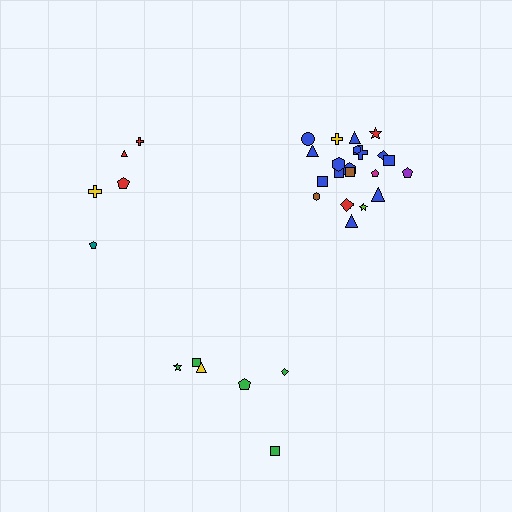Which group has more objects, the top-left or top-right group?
The top-right group.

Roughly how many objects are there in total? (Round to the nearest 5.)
Roughly 35 objects in total.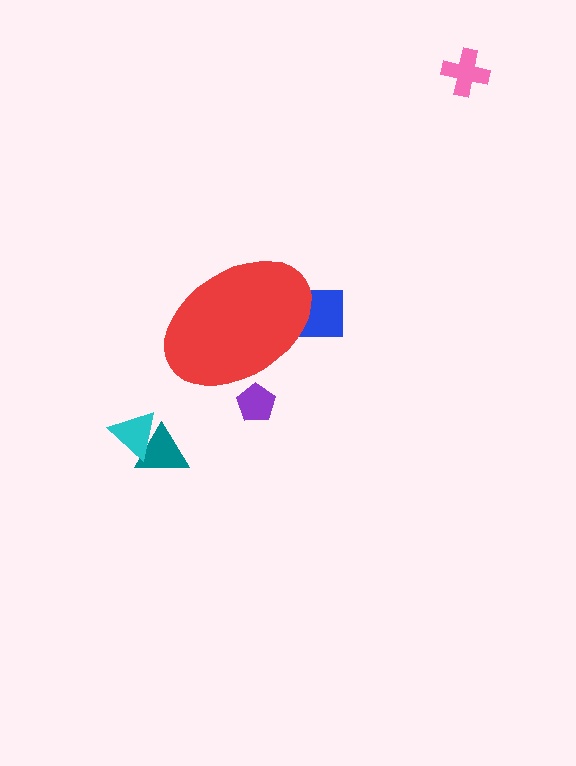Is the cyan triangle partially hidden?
No, the cyan triangle is fully visible.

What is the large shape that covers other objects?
A red ellipse.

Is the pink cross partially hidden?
No, the pink cross is fully visible.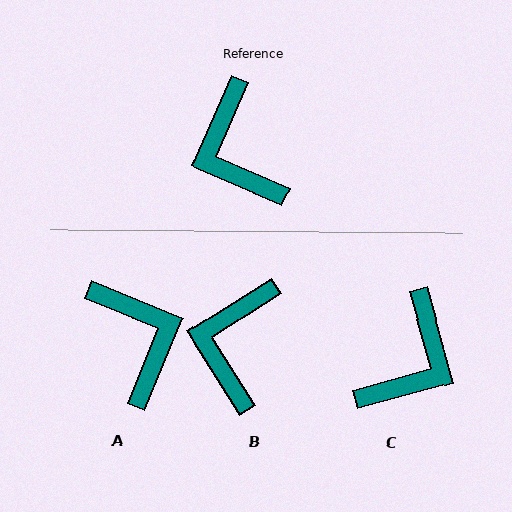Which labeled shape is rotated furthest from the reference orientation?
A, about 179 degrees away.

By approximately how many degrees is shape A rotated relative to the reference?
Approximately 179 degrees clockwise.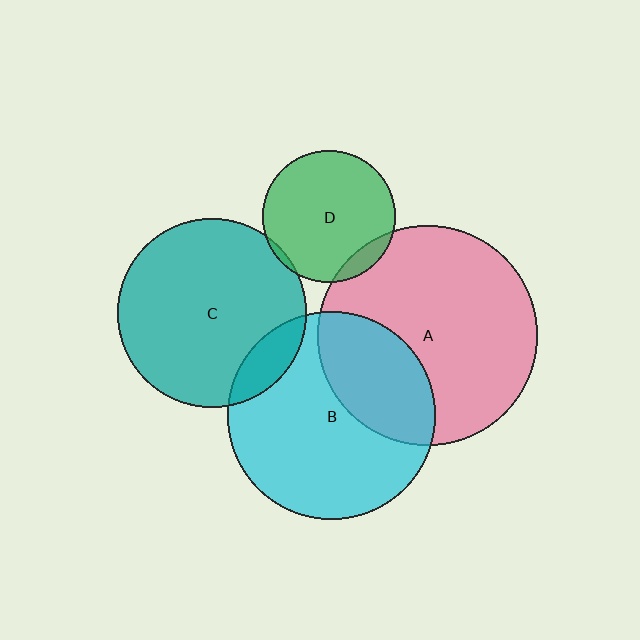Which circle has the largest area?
Circle A (pink).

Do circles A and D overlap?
Yes.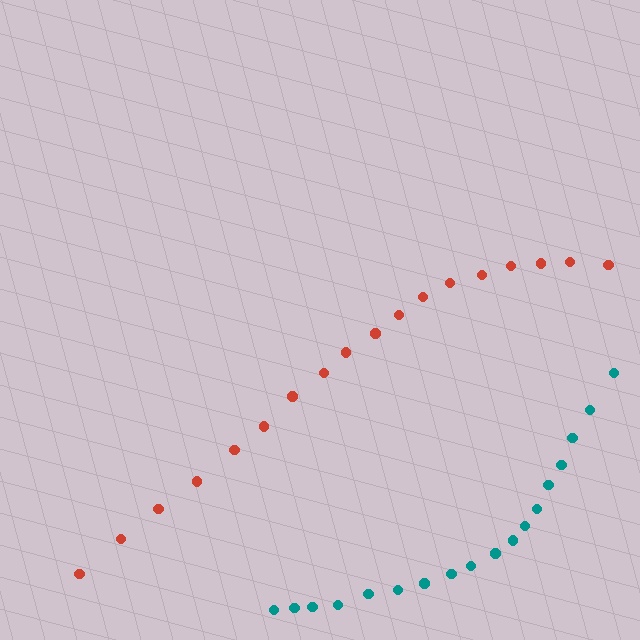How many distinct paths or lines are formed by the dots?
There are 2 distinct paths.